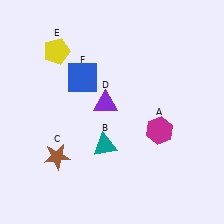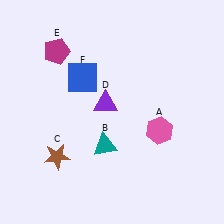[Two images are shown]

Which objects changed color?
A changed from magenta to pink. E changed from yellow to magenta.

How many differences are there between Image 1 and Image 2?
There are 2 differences between the two images.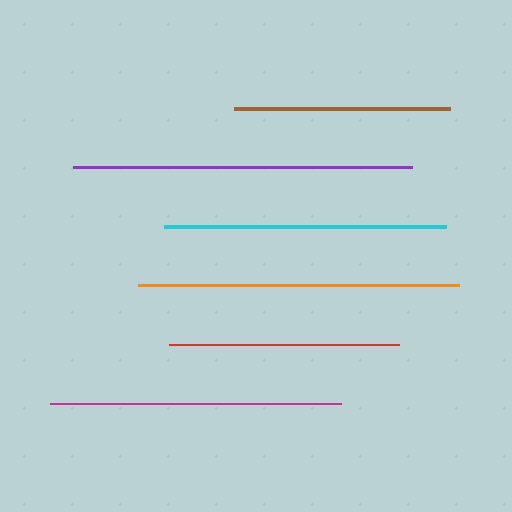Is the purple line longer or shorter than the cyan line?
The purple line is longer than the cyan line.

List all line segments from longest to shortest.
From longest to shortest: purple, orange, magenta, cyan, red, brown.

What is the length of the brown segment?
The brown segment is approximately 216 pixels long.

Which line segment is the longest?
The purple line is the longest at approximately 339 pixels.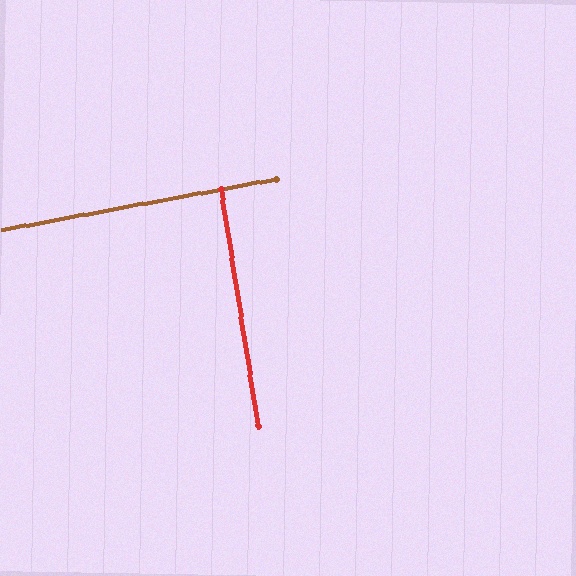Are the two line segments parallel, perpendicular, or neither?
Perpendicular — they meet at approximately 89°.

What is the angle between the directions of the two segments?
Approximately 89 degrees.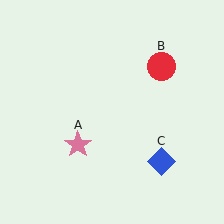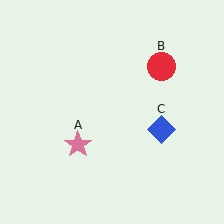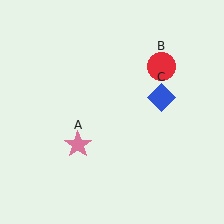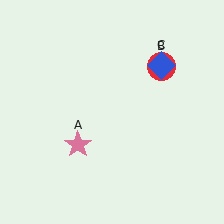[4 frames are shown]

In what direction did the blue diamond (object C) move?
The blue diamond (object C) moved up.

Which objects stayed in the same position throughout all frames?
Pink star (object A) and red circle (object B) remained stationary.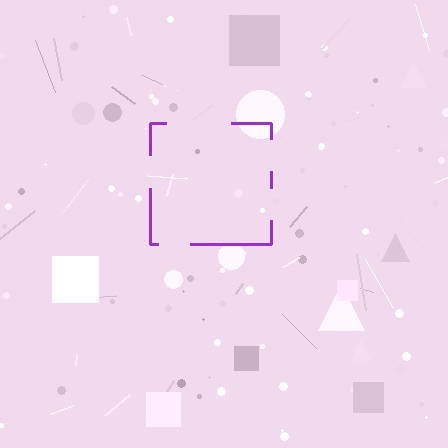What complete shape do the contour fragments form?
The contour fragments form a square.